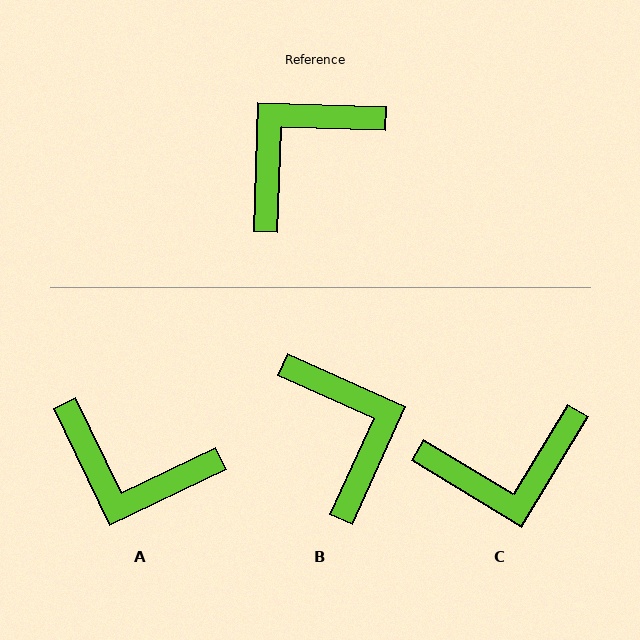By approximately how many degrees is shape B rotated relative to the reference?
Approximately 113 degrees clockwise.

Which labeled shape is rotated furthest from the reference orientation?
C, about 151 degrees away.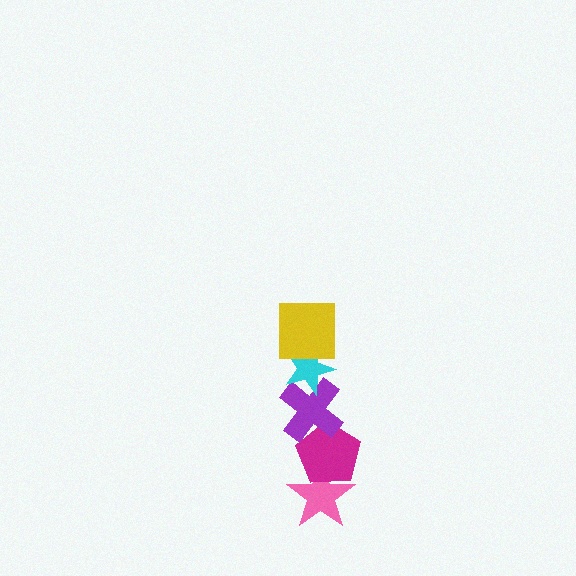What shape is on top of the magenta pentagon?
The purple cross is on top of the magenta pentagon.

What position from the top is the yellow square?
The yellow square is 1st from the top.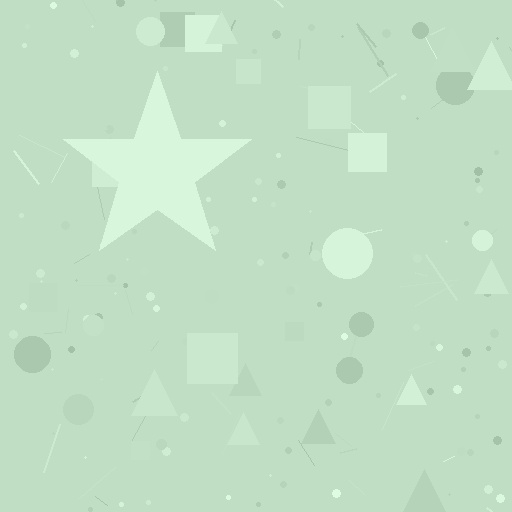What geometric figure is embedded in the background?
A star is embedded in the background.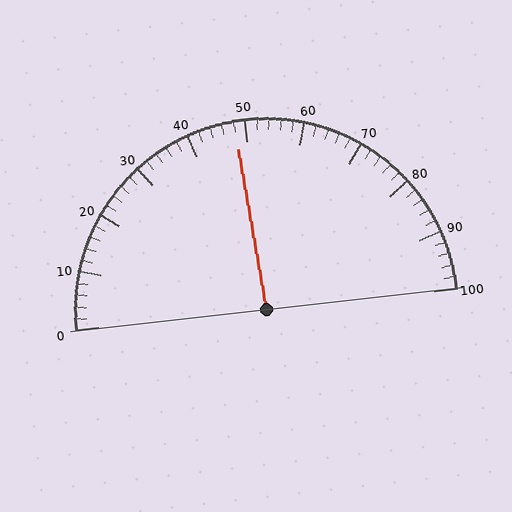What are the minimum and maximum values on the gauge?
The gauge ranges from 0 to 100.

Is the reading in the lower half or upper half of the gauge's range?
The reading is in the lower half of the range (0 to 100).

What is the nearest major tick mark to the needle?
The nearest major tick mark is 50.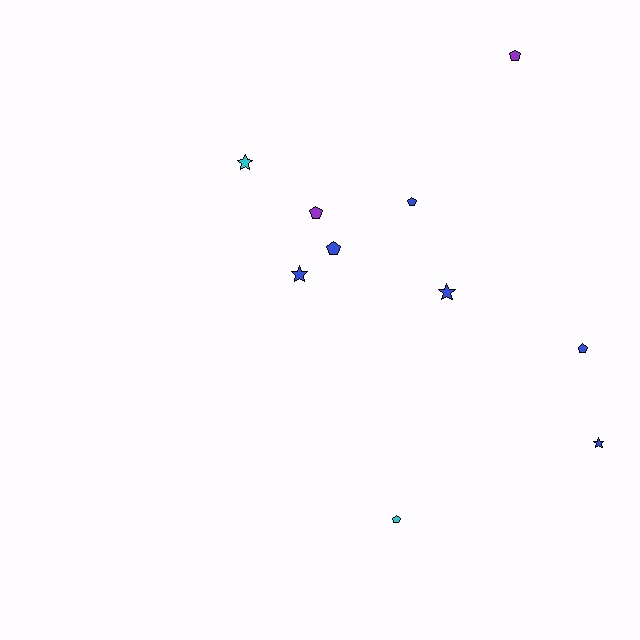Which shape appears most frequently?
Pentagon, with 6 objects.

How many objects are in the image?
There are 10 objects.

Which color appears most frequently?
Blue, with 6 objects.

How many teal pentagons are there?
There are no teal pentagons.